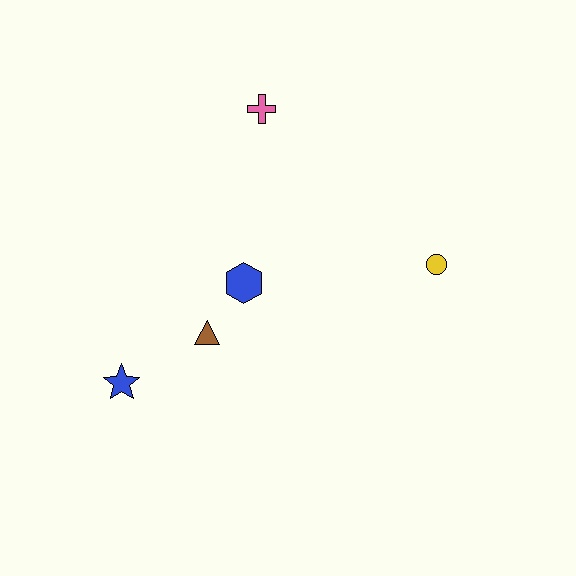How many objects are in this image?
There are 5 objects.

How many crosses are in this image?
There is 1 cross.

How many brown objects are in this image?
There is 1 brown object.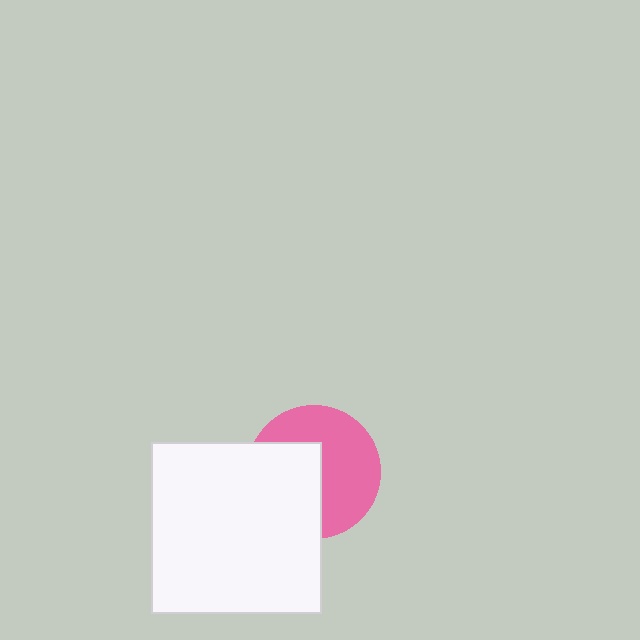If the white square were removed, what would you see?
You would see the complete pink circle.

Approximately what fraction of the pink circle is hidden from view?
Roughly 44% of the pink circle is hidden behind the white square.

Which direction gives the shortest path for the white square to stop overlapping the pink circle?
Moving left gives the shortest separation.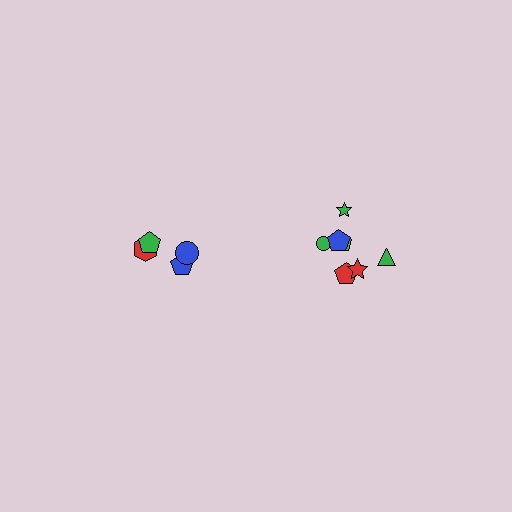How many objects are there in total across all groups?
There are 11 objects.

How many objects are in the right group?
There are 7 objects.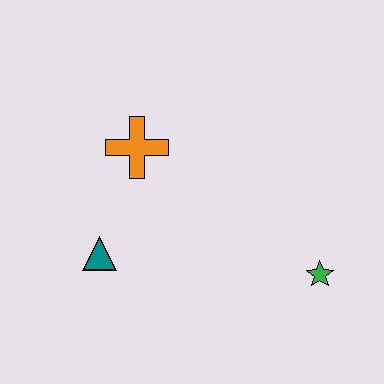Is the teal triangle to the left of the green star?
Yes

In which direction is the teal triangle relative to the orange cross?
The teal triangle is below the orange cross.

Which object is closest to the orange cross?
The teal triangle is closest to the orange cross.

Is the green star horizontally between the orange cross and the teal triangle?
No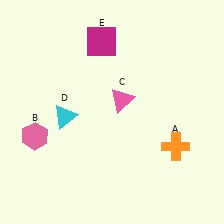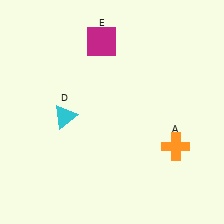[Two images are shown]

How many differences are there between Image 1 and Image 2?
There are 2 differences between the two images.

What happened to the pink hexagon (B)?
The pink hexagon (B) was removed in Image 2. It was in the bottom-left area of Image 1.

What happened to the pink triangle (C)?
The pink triangle (C) was removed in Image 2. It was in the top-right area of Image 1.